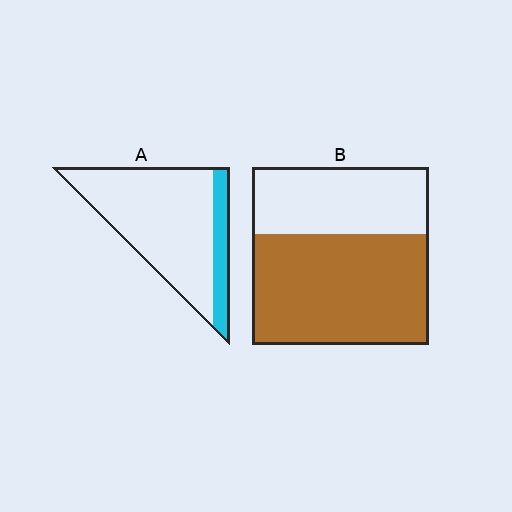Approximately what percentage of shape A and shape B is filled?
A is approximately 20% and B is approximately 60%.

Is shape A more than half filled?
No.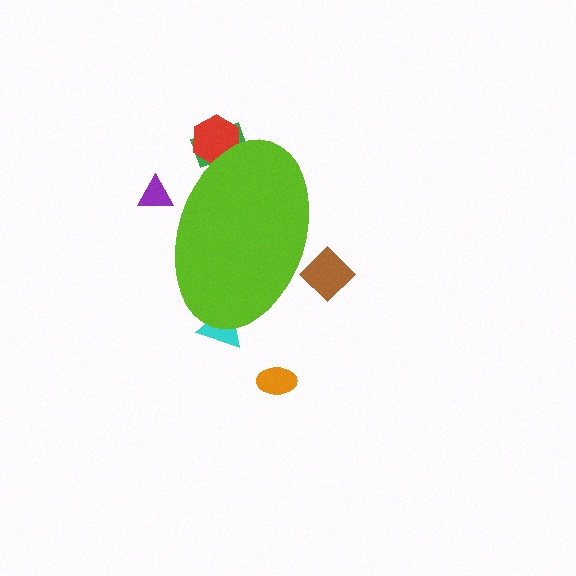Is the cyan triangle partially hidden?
Yes, the cyan triangle is partially hidden behind the lime ellipse.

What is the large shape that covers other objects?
A lime ellipse.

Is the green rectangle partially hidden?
Yes, the green rectangle is partially hidden behind the lime ellipse.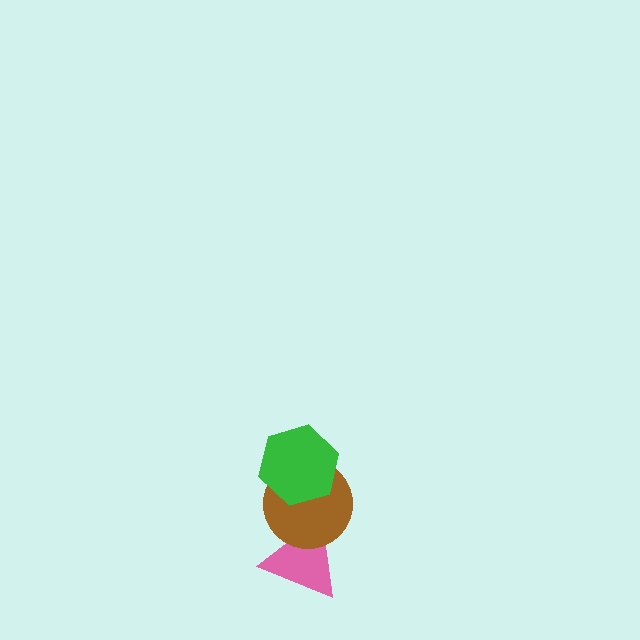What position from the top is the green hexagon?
The green hexagon is 1st from the top.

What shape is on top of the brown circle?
The green hexagon is on top of the brown circle.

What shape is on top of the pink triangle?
The brown circle is on top of the pink triangle.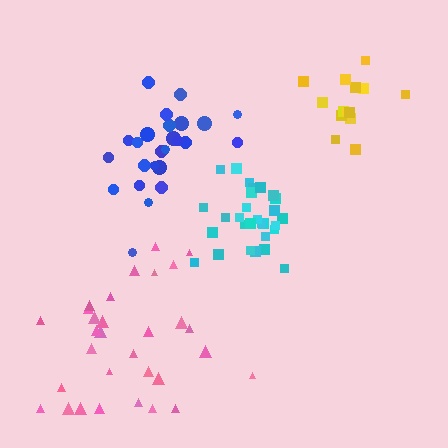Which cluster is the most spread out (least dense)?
Pink.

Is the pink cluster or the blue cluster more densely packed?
Blue.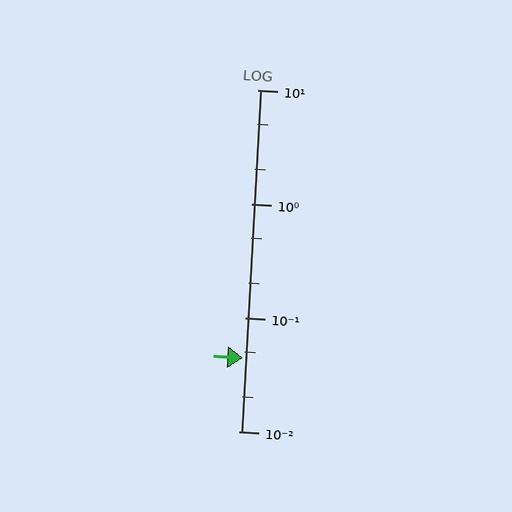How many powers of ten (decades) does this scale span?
The scale spans 3 decades, from 0.01 to 10.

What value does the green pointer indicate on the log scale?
The pointer indicates approximately 0.044.